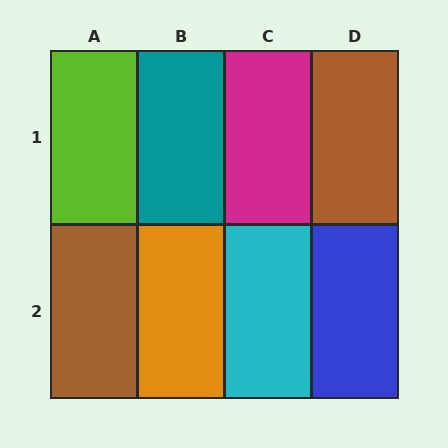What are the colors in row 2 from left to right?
Brown, orange, cyan, blue.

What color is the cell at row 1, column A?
Lime.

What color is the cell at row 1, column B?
Teal.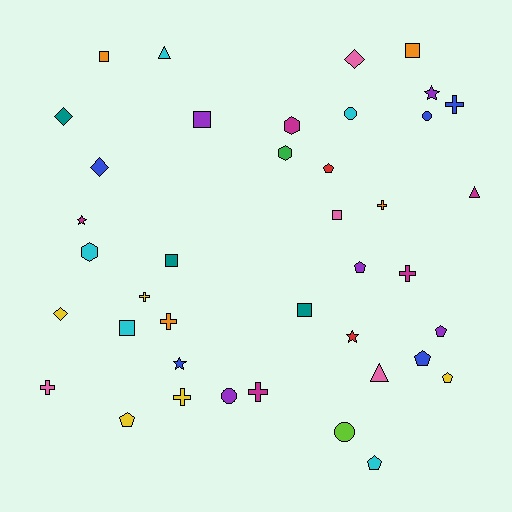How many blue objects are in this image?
There are 5 blue objects.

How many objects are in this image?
There are 40 objects.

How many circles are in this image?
There are 4 circles.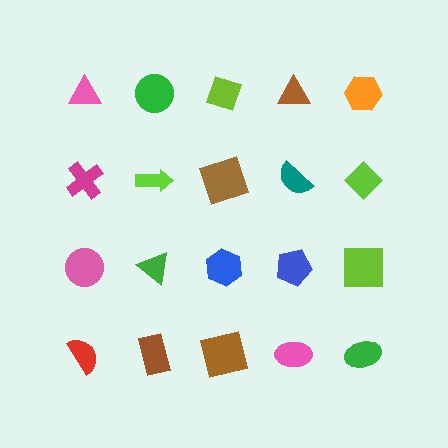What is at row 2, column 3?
A brown square.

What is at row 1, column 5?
An orange hexagon.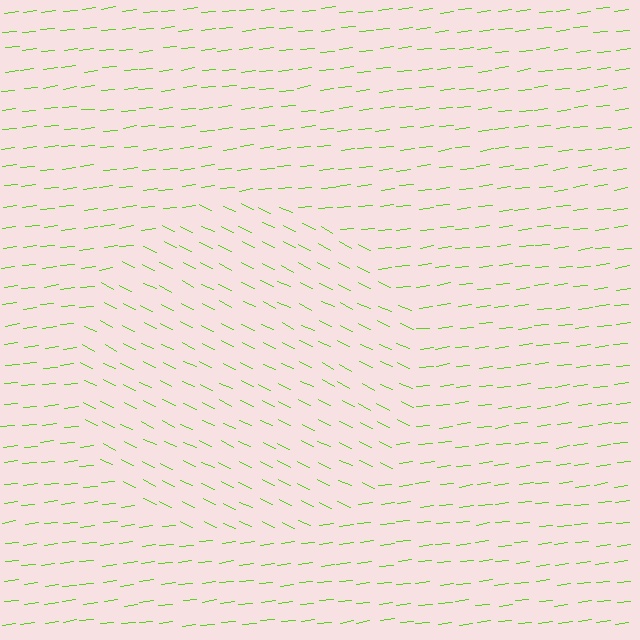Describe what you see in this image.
The image is filled with small lime line segments. A circle region in the image has lines oriented differently from the surrounding lines, creating a visible texture boundary.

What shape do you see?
I see a circle.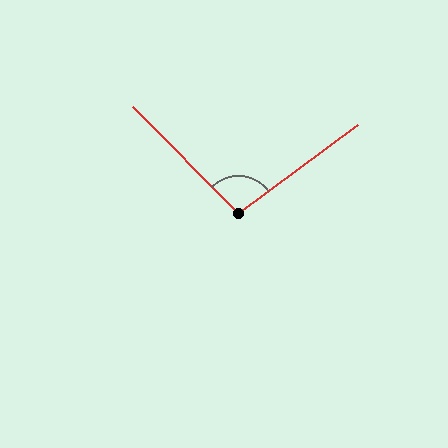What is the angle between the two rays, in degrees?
Approximately 98 degrees.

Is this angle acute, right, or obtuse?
It is obtuse.